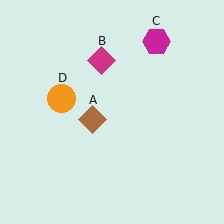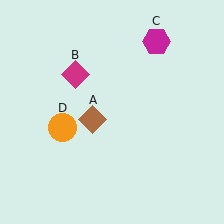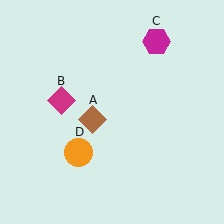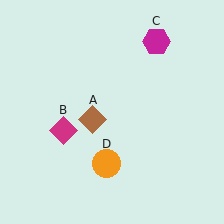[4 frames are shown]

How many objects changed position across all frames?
2 objects changed position: magenta diamond (object B), orange circle (object D).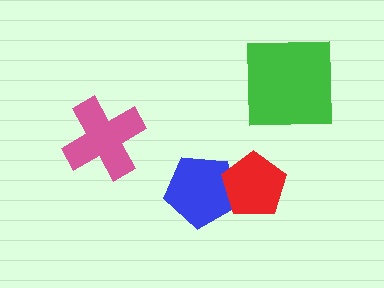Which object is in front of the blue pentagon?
The red pentagon is in front of the blue pentagon.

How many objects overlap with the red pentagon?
1 object overlaps with the red pentagon.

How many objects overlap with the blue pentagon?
1 object overlaps with the blue pentagon.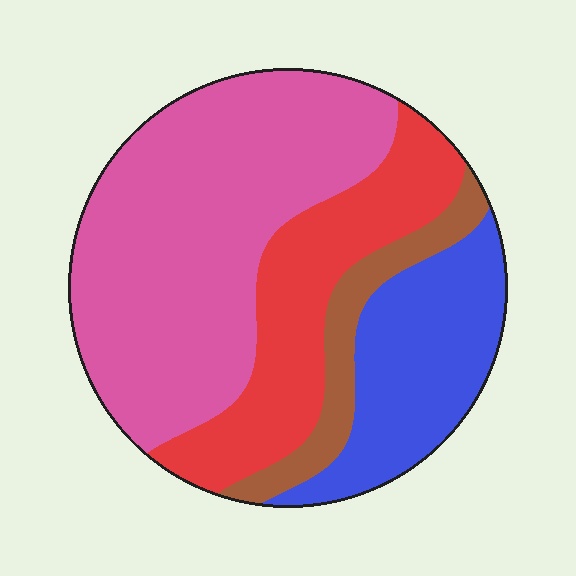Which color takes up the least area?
Brown, at roughly 10%.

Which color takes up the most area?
Pink, at roughly 50%.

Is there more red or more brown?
Red.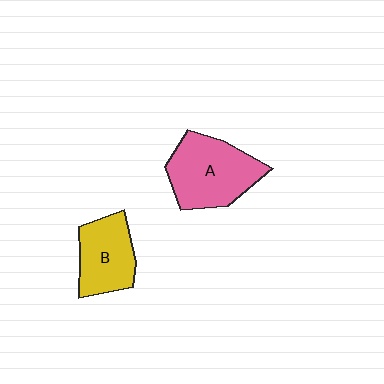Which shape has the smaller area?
Shape B (yellow).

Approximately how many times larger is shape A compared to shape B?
Approximately 1.3 times.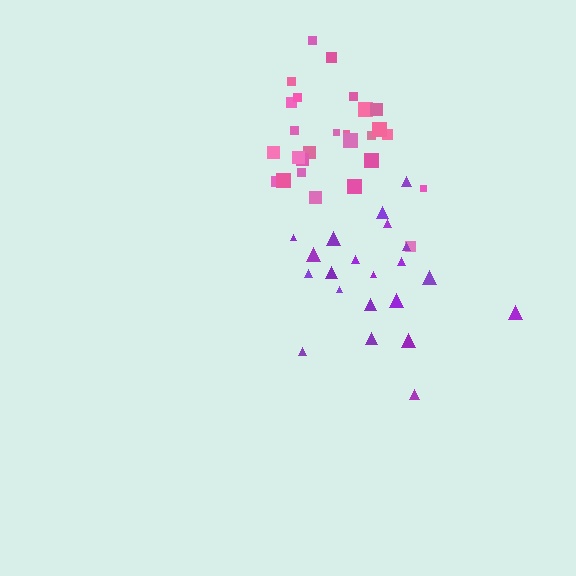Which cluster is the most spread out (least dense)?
Purple.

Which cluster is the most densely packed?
Pink.